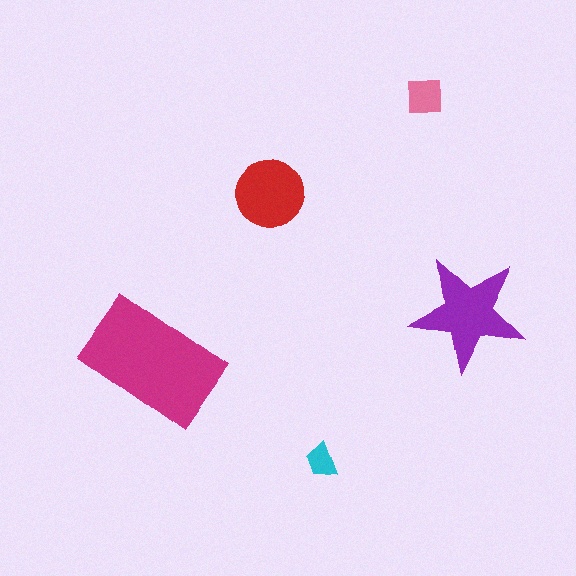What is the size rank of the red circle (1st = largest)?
3rd.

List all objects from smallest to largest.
The cyan trapezoid, the pink square, the red circle, the purple star, the magenta rectangle.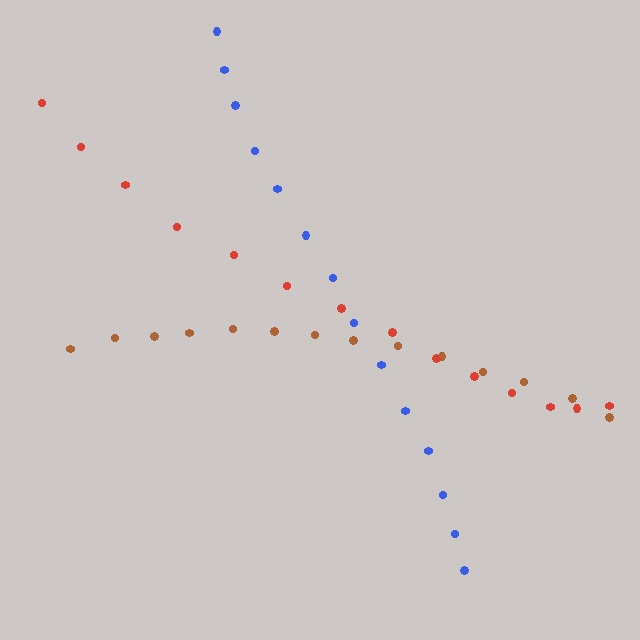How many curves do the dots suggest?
There are 3 distinct paths.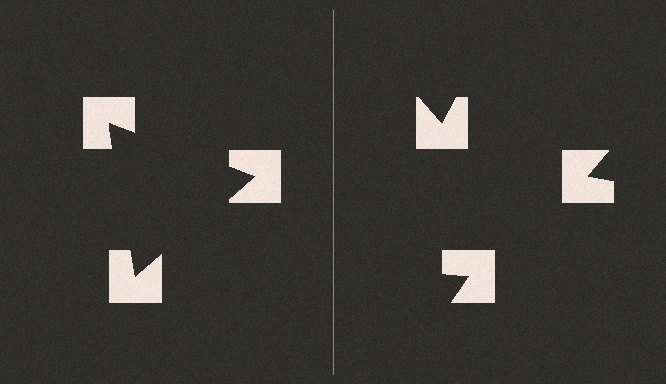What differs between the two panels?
The notched squares are positioned identically on both sides; only the wedge orientations differ. On the left they align to a triangle; on the right they are misaligned.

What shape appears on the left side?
An illusory triangle.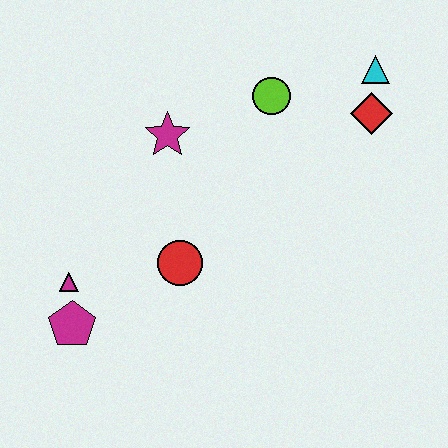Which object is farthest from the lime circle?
The magenta pentagon is farthest from the lime circle.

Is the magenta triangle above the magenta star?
No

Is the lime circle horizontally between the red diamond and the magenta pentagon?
Yes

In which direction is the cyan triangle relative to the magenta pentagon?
The cyan triangle is to the right of the magenta pentagon.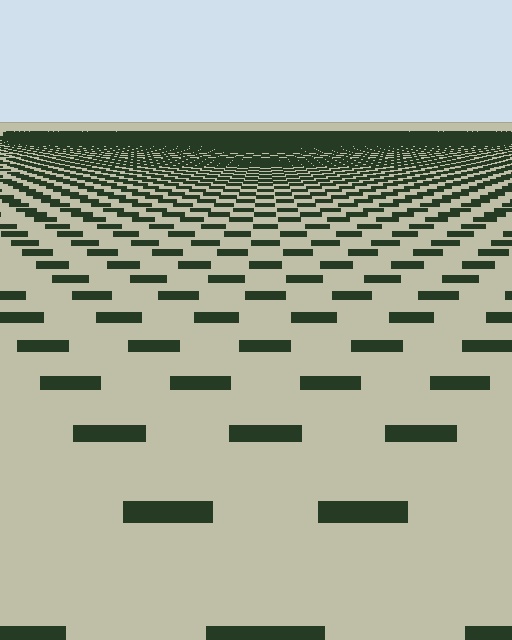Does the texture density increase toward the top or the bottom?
Density increases toward the top.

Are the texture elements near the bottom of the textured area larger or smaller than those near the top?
Larger. Near the bottom, elements are closer to the viewer and appear at a bigger on-screen size.